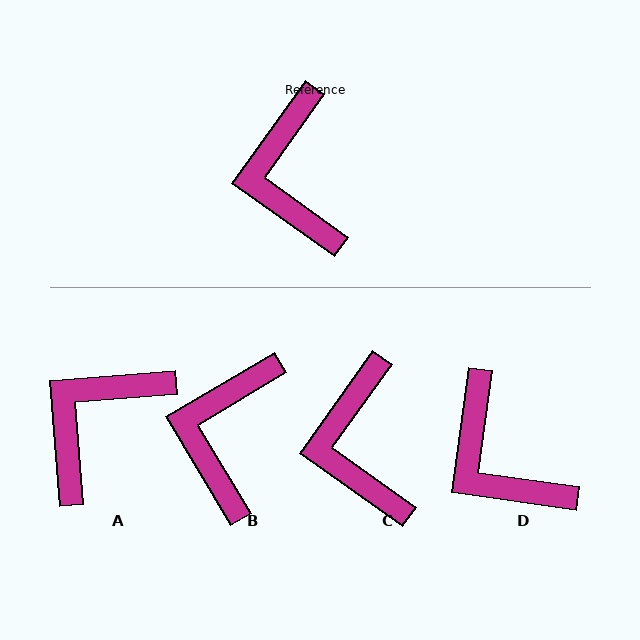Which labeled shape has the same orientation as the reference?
C.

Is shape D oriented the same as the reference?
No, it is off by about 27 degrees.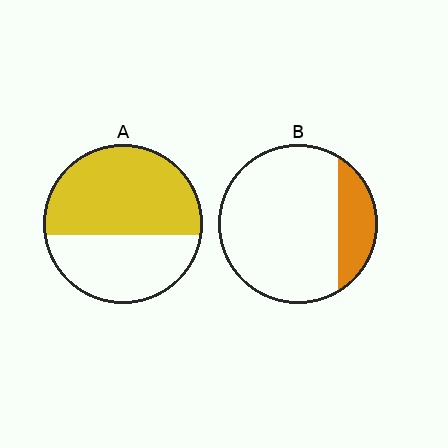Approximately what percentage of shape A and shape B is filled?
A is approximately 60% and B is approximately 20%.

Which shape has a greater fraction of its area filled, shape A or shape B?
Shape A.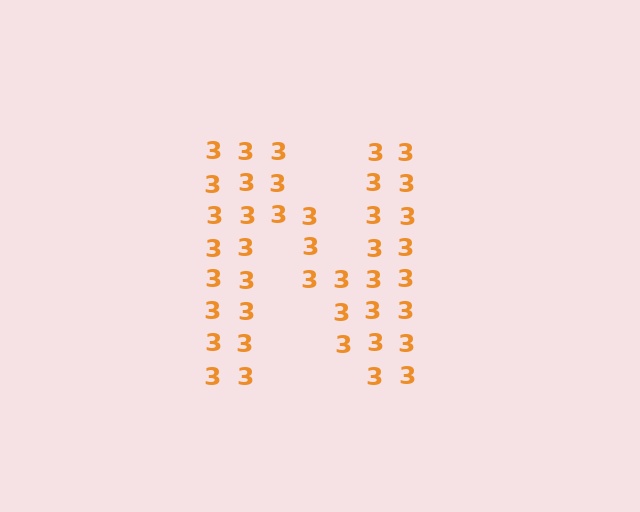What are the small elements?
The small elements are digit 3's.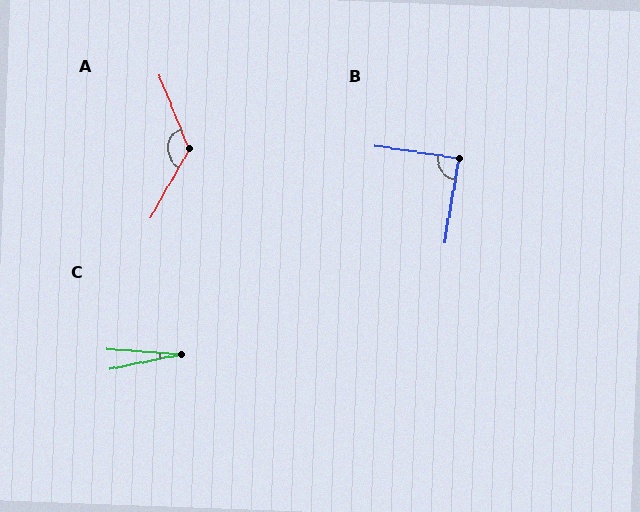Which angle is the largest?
A, at approximately 128 degrees.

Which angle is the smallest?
C, at approximately 16 degrees.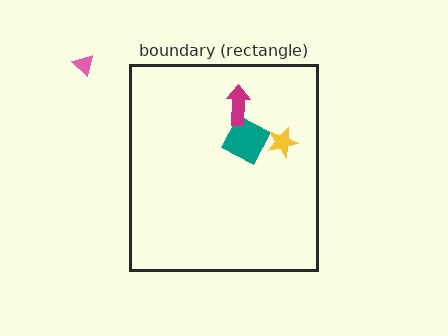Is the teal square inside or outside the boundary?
Inside.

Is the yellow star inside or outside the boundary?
Inside.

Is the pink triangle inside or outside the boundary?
Outside.